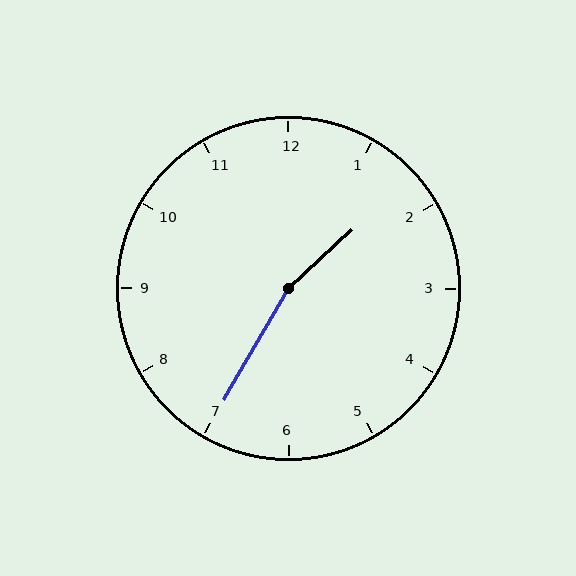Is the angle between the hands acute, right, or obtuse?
It is obtuse.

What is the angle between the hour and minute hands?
Approximately 162 degrees.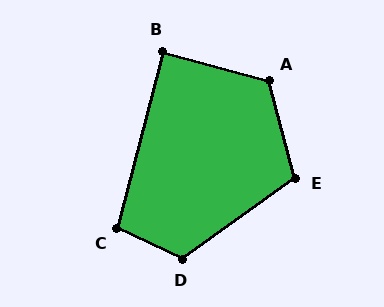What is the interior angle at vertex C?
Approximately 101 degrees (obtuse).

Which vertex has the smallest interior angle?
B, at approximately 89 degrees.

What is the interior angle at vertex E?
Approximately 111 degrees (obtuse).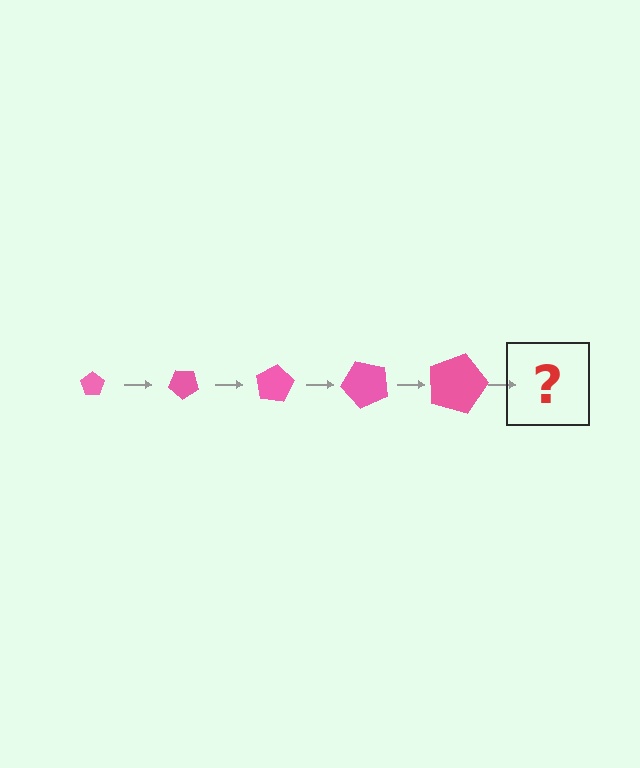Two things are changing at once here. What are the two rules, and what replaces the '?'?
The two rules are that the pentagon grows larger each step and it rotates 40 degrees each step. The '?' should be a pentagon, larger than the previous one and rotated 200 degrees from the start.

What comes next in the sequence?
The next element should be a pentagon, larger than the previous one and rotated 200 degrees from the start.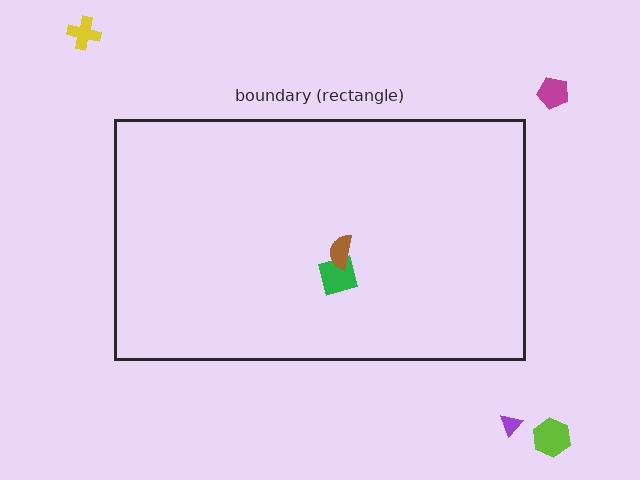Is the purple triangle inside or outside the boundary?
Outside.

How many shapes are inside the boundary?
2 inside, 4 outside.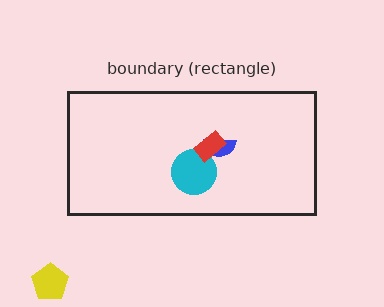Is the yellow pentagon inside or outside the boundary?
Outside.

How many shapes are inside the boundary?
3 inside, 1 outside.